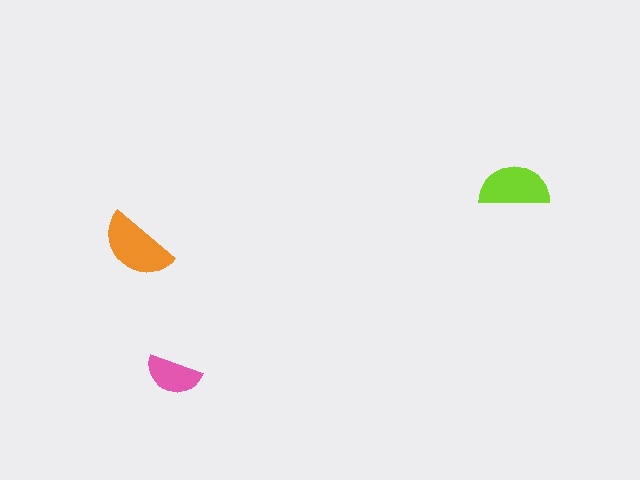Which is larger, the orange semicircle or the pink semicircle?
The orange one.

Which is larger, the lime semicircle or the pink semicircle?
The lime one.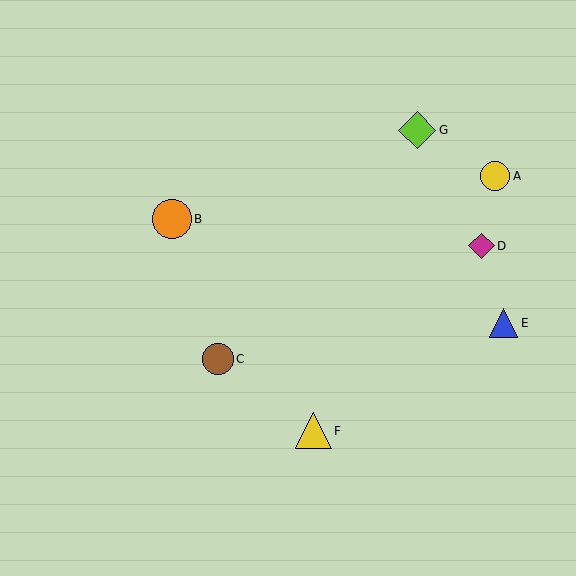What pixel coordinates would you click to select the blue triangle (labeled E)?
Click at (504, 323) to select the blue triangle E.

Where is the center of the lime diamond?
The center of the lime diamond is at (417, 130).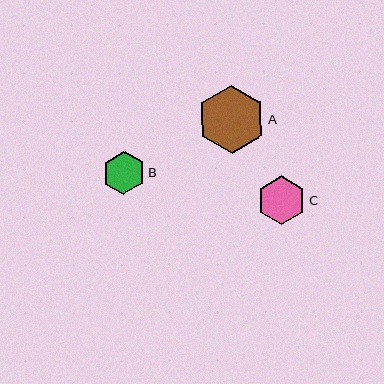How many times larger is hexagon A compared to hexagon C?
Hexagon A is approximately 1.4 times the size of hexagon C.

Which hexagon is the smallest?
Hexagon B is the smallest with a size of approximately 43 pixels.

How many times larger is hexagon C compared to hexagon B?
Hexagon C is approximately 1.1 times the size of hexagon B.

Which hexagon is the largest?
Hexagon A is the largest with a size of approximately 68 pixels.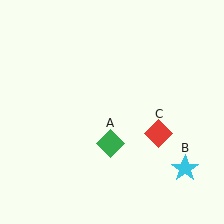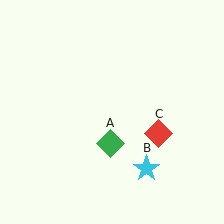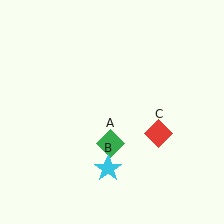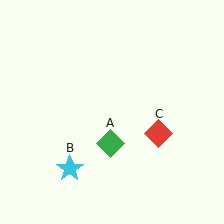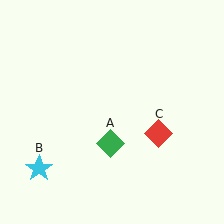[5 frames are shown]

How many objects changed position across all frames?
1 object changed position: cyan star (object B).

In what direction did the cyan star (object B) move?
The cyan star (object B) moved left.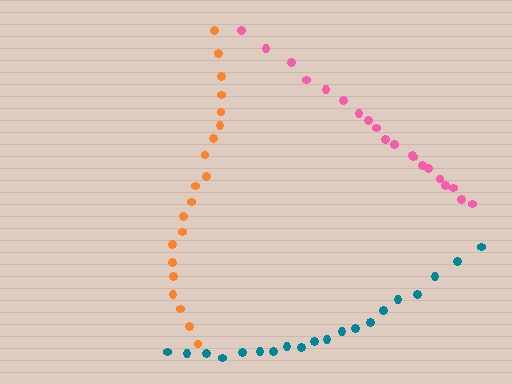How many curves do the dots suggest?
There are 3 distinct paths.